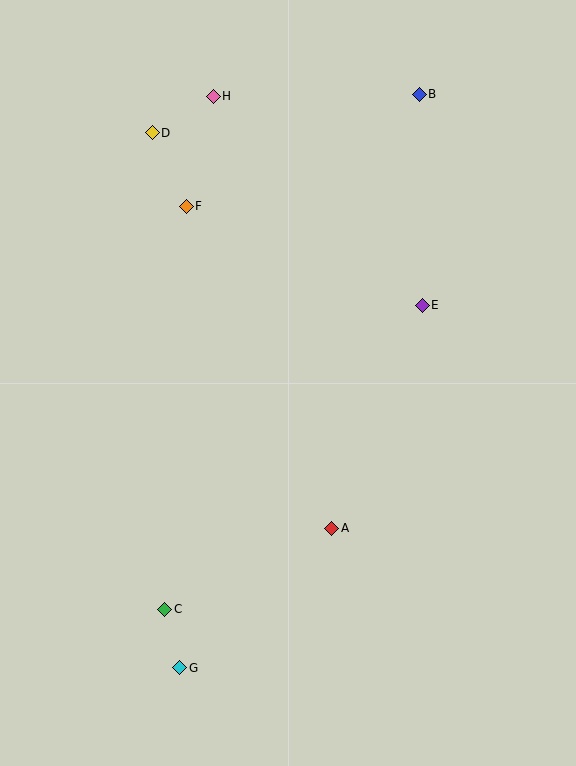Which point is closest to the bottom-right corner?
Point A is closest to the bottom-right corner.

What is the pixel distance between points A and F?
The distance between A and F is 353 pixels.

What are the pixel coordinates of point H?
Point H is at (213, 96).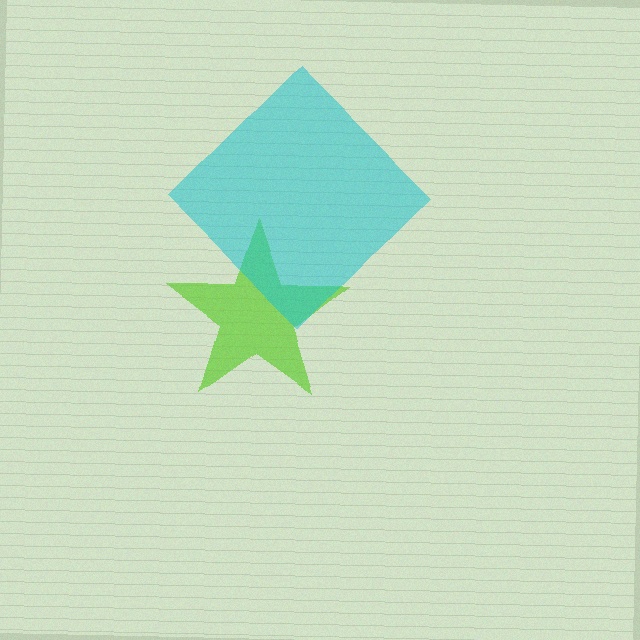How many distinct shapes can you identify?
There are 2 distinct shapes: a lime star, a cyan diamond.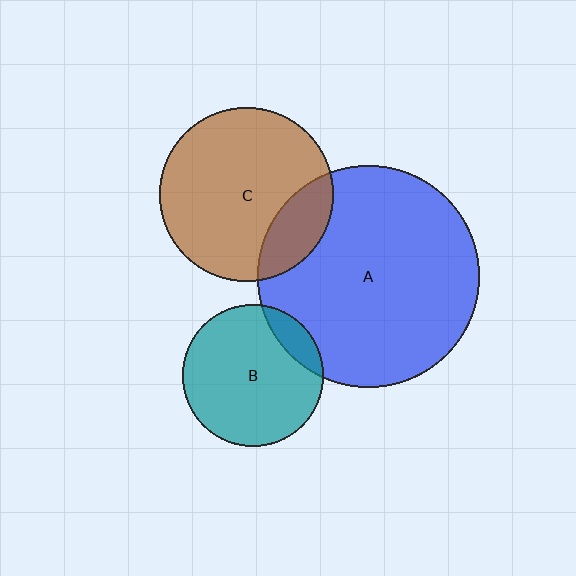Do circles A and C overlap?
Yes.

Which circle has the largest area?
Circle A (blue).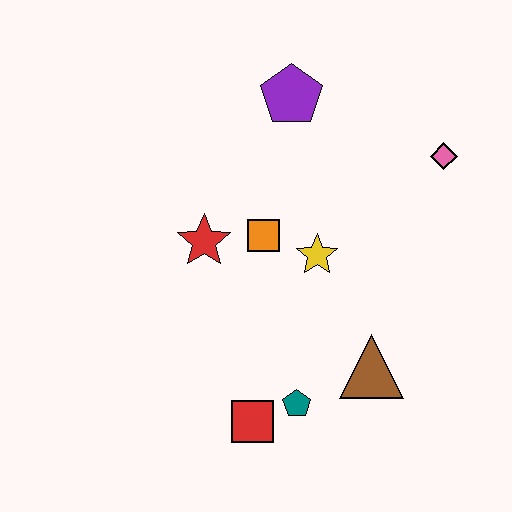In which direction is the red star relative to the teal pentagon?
The red star is above the teal pentagon.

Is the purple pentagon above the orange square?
Yes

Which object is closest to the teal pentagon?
The red square is closest to the teal pentagon.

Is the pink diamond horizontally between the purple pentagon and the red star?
No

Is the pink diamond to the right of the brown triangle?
Yes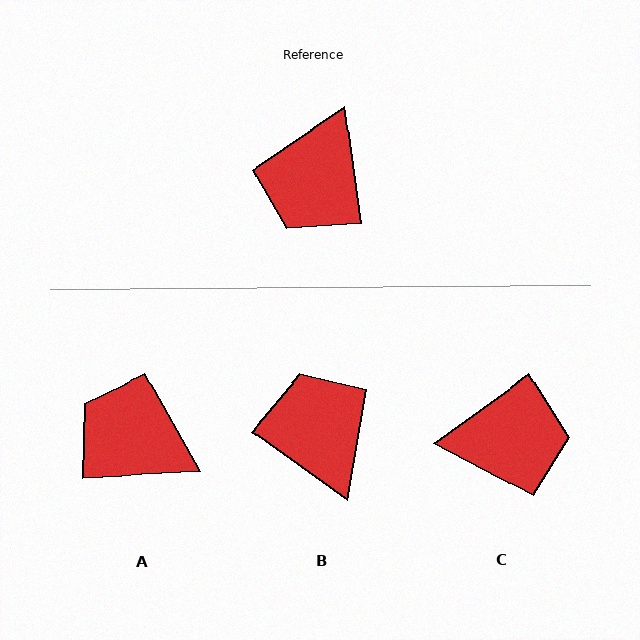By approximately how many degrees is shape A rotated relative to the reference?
Approximately 95 degrees clockwise.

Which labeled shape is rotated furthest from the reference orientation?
B, about 134 degrees away.